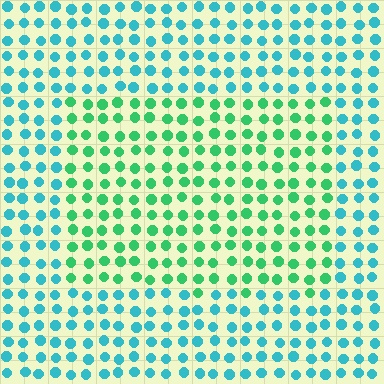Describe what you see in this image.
The image is filled with small cyan elements in a uniform arrangement. A rectangle-shaped region is visible where the elements are tinted to a slightly different hue, forming a subtle color boundary.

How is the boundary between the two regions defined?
The boundary is defined purely by a slight shift in hue (about 43 degrees). Spacing, size, and orientation are identical on both sides.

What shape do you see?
I see a rectangle.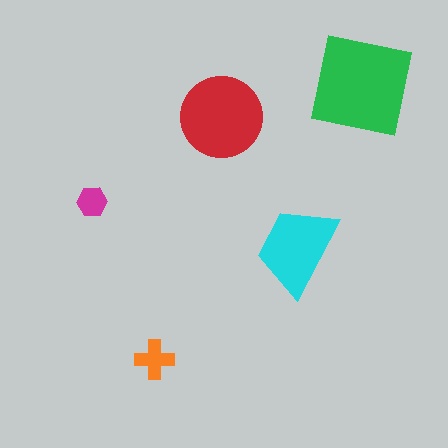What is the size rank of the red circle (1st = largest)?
2nd.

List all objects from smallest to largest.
The magenta hexagon, the orange cross, the cyan trapezoid, the red circle, the green square.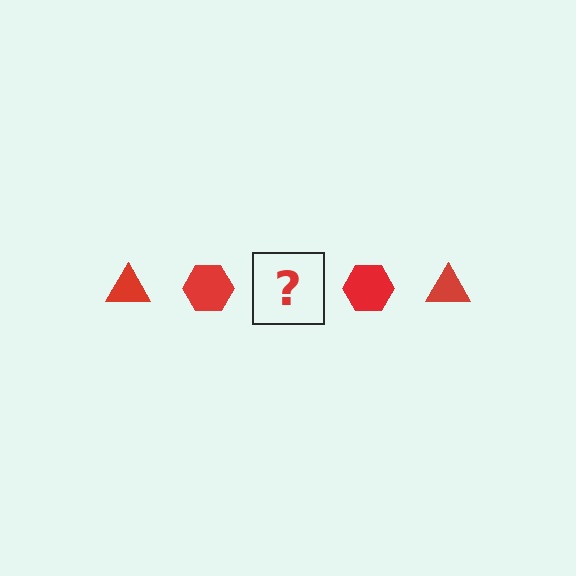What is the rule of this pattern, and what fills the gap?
The rule is that the pattern cycles through triangle, hexagon shapes in red. The gap should be filled with a red triangle.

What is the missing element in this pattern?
The missing element is a red triangle.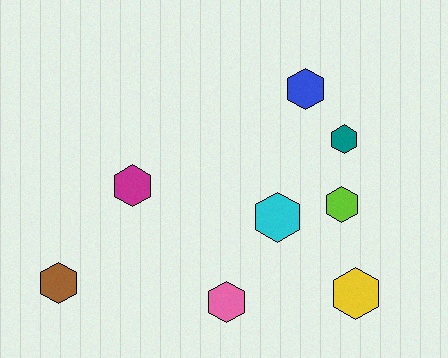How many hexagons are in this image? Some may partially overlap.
There are 8 hexagons.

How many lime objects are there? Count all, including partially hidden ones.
There is 1 lime object.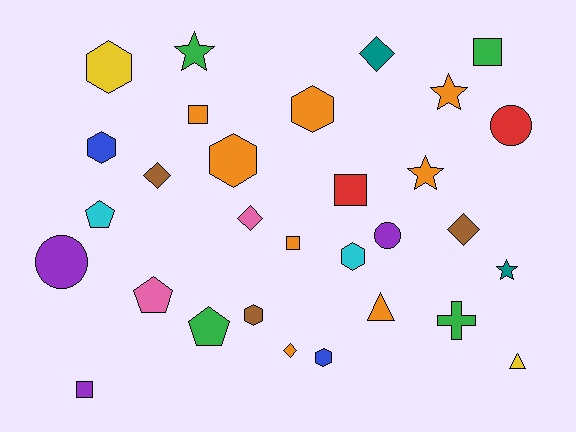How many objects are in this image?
There are 30 objects.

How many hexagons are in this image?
There are 7 hexagons.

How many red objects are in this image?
There are 2 red objects.